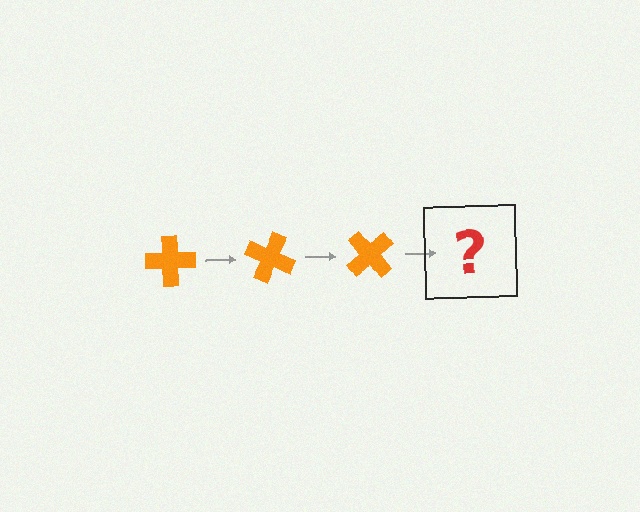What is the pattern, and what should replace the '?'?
The pattern is that the cross rotates 25 degrees each step. The '?' should be an orange cross rotated 75 degrees.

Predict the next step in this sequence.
The next step is an orange cross rotated 75 degrees.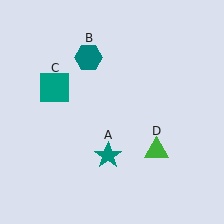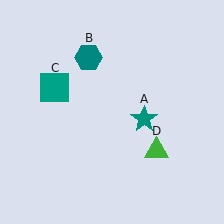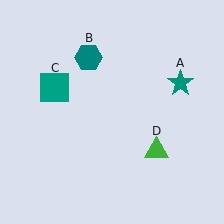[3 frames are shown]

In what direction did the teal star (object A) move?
The teal star (object A) moved up and to the right.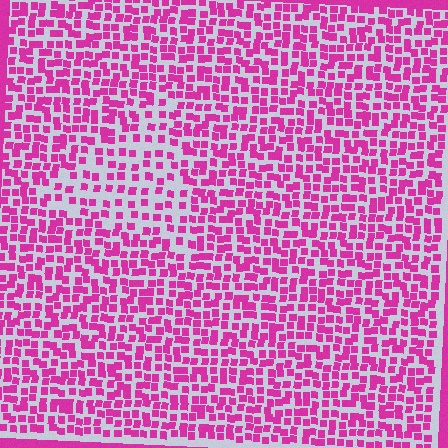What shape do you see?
I see a triangle.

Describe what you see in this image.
The image contains small magenta elements arranged at two different densities. A triangle-shaped region is visible where the elements are less densely packed than the surrounding area.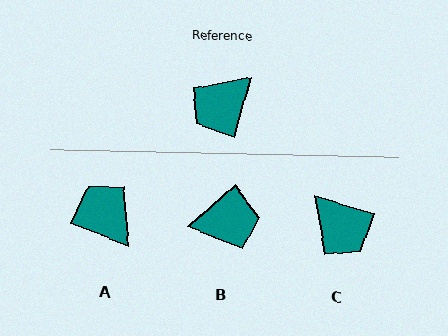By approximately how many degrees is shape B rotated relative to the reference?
Approximately 148 degrees counter-clockwise.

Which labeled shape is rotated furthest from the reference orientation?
B, about 148 degrees away.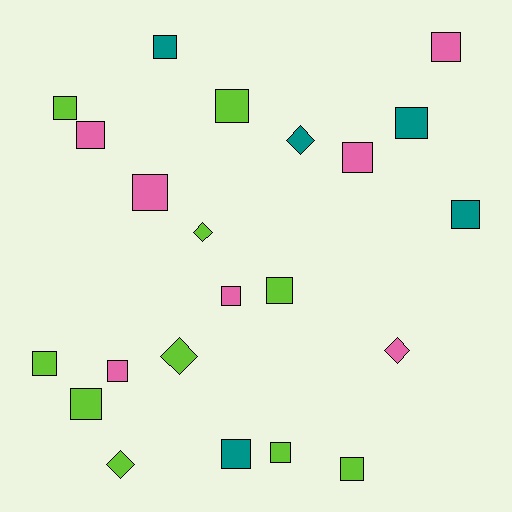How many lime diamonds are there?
There are 3 lime diamonds.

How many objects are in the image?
There are 22 objects.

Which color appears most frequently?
Lime, with 10 objects.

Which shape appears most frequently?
Square, with 17 objects.